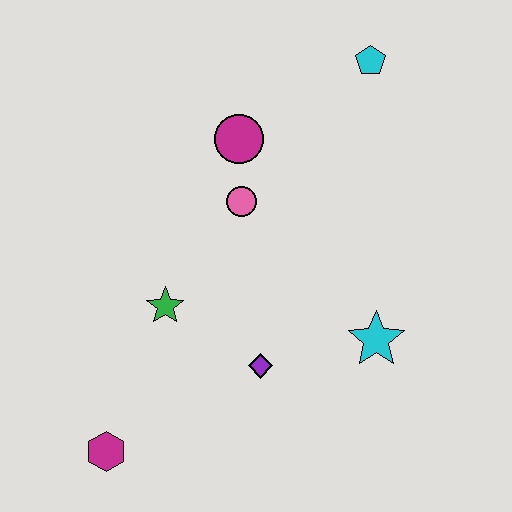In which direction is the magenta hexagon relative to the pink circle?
The magenta hexagon is below the pink circle.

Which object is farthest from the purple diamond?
The cyan pentagon is farthest from the purple diamond.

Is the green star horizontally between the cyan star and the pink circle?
No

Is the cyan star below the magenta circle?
Yes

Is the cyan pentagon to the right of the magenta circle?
Yes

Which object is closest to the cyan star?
The purple diamond is closest to the cyan star.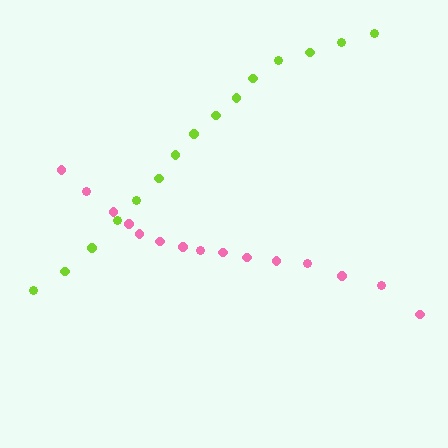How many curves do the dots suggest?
There are 2 distinct paths.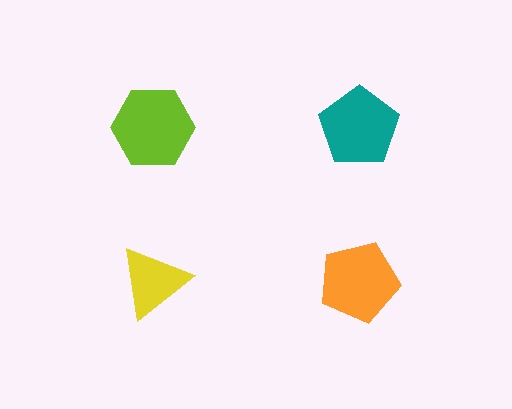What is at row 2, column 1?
A yellow triangle.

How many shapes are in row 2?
2 shapes.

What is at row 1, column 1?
A lime hexagon.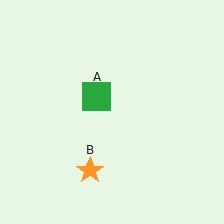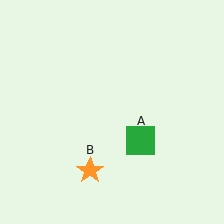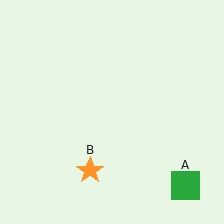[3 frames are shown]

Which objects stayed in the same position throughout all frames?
Orange star (object B) remained stationary.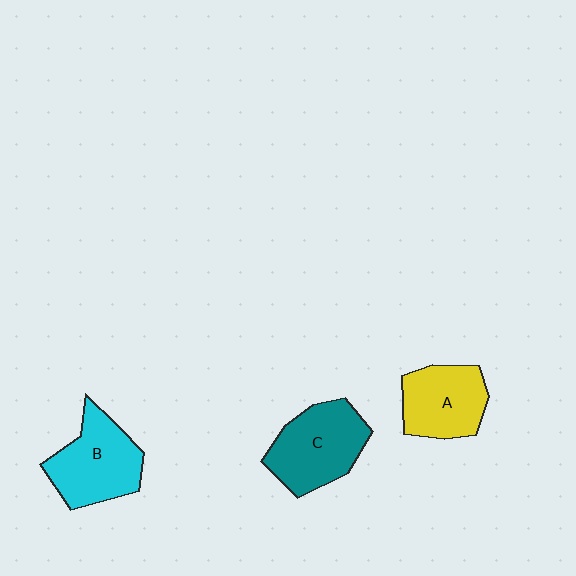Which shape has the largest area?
Shape C (teal).